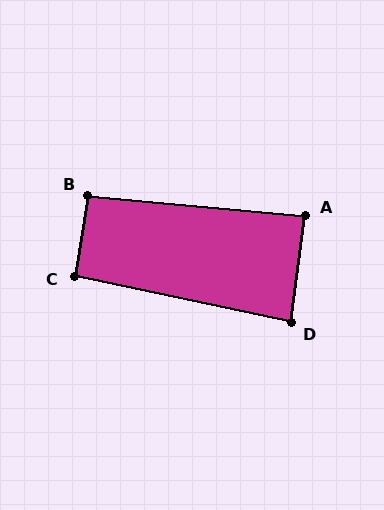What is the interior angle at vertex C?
Approximately 92 degrees (approximately right).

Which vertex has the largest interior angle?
B, at approximately 95 degrees.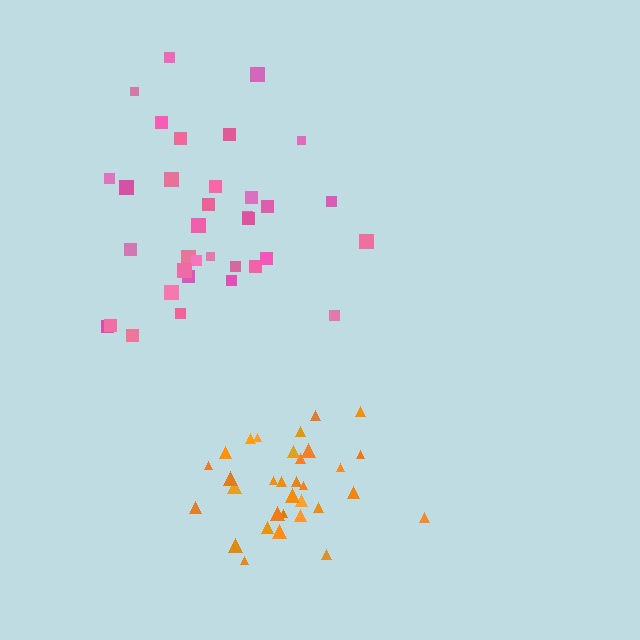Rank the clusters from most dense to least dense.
orange, pink.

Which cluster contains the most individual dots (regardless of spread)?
Pink (35).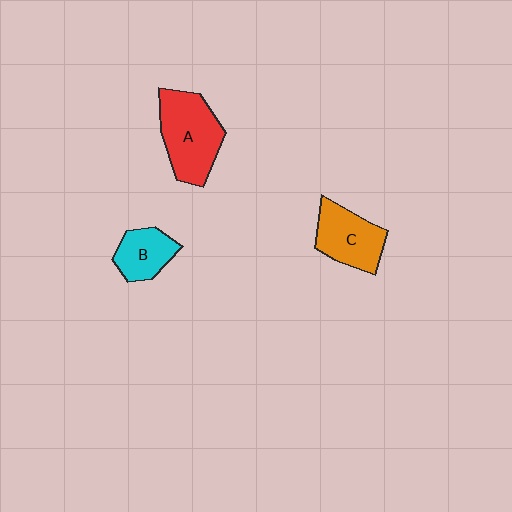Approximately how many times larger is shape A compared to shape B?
Approximately 1.8 times.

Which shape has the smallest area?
Shape B (cyan).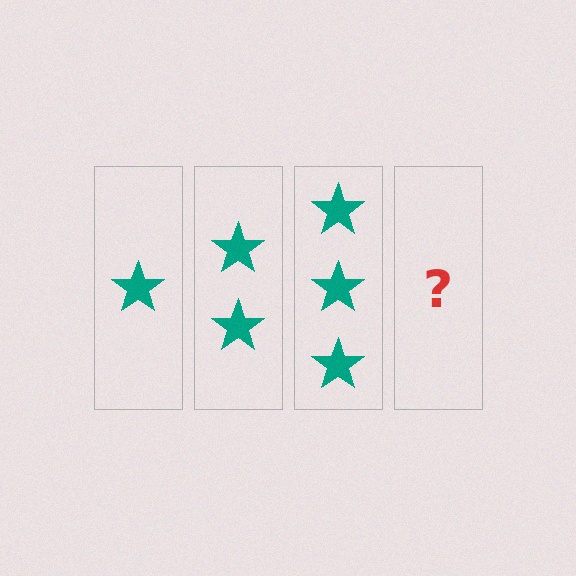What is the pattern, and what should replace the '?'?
The pattern is that each step adds one more star. The '?' should be 4 stars.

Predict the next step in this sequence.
The next step is 4 stars.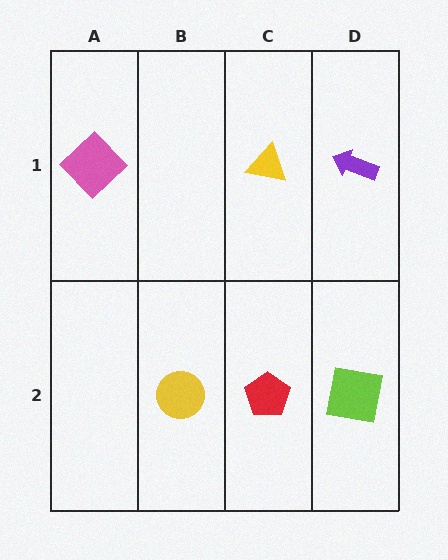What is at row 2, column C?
A red pentagon.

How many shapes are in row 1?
3 shapes.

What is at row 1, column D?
A purple arrow.